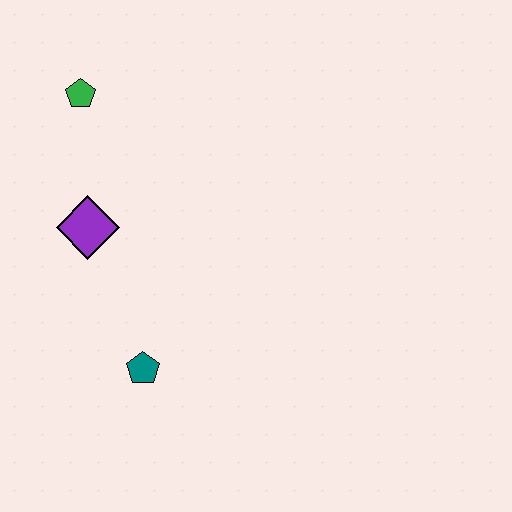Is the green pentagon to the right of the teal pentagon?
No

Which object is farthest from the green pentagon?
The teal pentagon is farthest from the green pentagon.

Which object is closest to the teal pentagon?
The purple diamond is closest to the teal pentagon.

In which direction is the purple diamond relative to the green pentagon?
The purple diamond is below the green pentagon.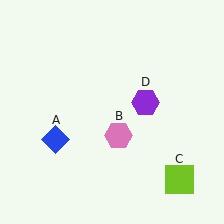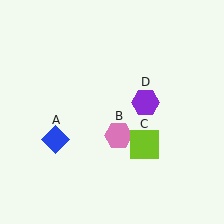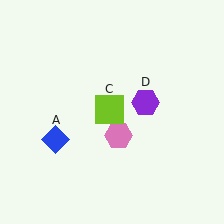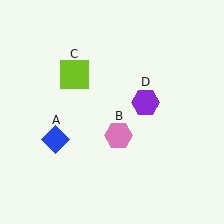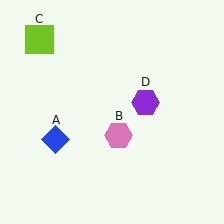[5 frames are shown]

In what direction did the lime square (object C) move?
The lime square (object C) moved up and to the left.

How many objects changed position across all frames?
1 object changed position: lime square (object C).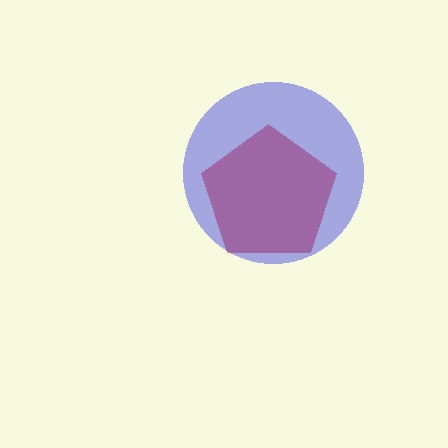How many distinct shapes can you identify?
There are 2 distinct shapes: a red pentagon, a blue circle.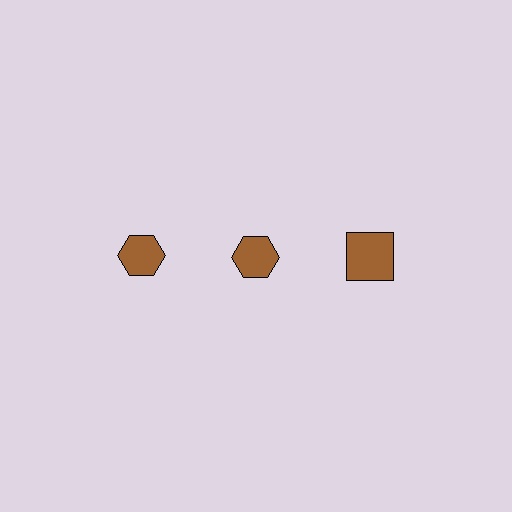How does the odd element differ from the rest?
It has a different shape: square instead of hexagon.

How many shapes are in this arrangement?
There are 3 shapes arranged in a grid pattern.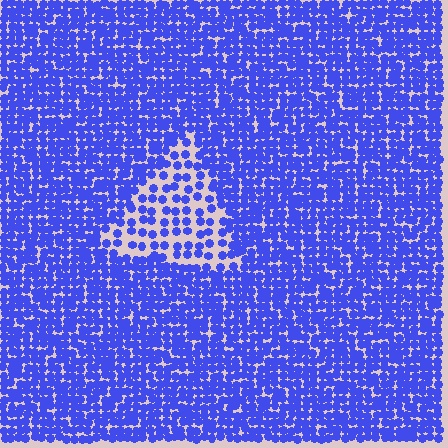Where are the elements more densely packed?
The elements are more densely packed outside the triangle boundary.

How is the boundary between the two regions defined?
The boundary is defined by a change in element density (approximately 2.1x ratio). All elements are the same color, size, and shape.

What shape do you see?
I see a triangle.